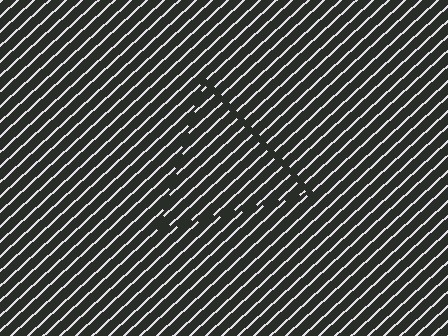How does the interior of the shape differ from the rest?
The interior of the shape contains the same grating, shifted by half a period — the contour is defined by the phase discontinuity where line-ends from the inner and outer gratings abut.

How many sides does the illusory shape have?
3 sides — the line-ends trace a triangle.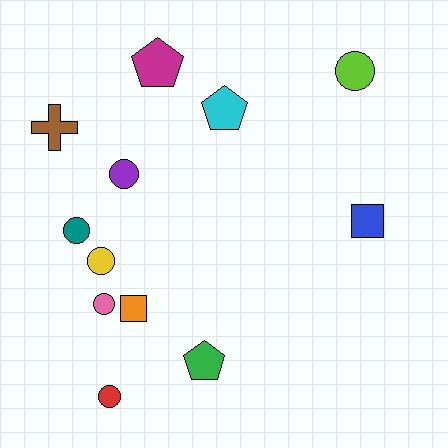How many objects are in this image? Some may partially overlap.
There are 12 objects.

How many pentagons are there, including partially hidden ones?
There are 3 pentagons.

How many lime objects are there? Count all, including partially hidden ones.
There is 1 lime object.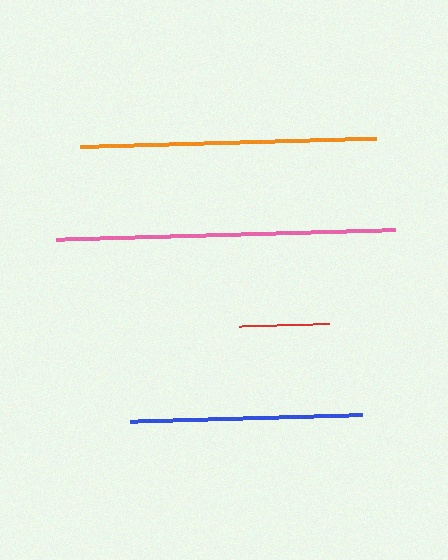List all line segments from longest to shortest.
From longest to shortest: pink, orange, blue, red.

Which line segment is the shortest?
The red line is the shortest at approximately 90 pixels.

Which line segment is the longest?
The pink line is the longest at approximately 339 pixels.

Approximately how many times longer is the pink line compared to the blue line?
The pink line is approximately 1.5 times the length of the blue line.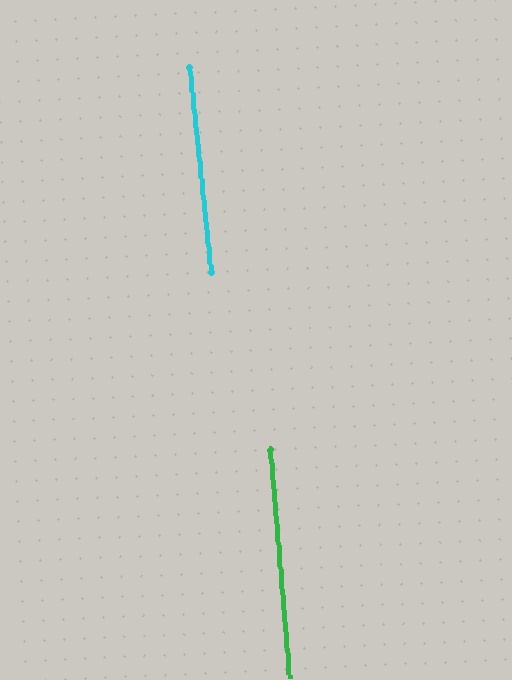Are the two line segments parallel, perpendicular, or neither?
Parallel — their directions differ by only 1.2°.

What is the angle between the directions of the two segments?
Approximately 1 degree.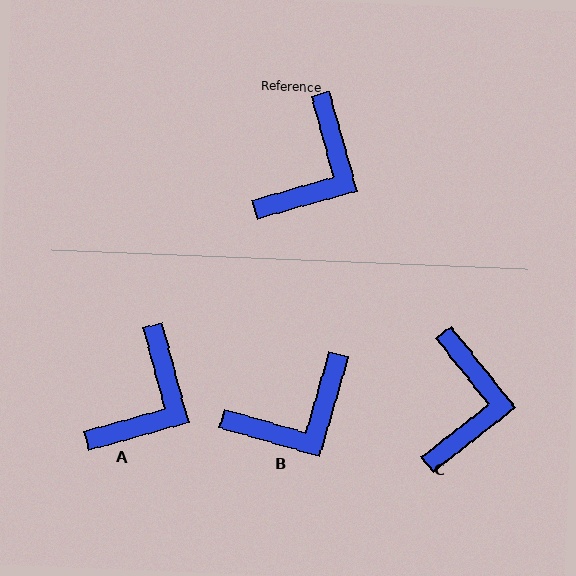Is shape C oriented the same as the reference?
No, it is off by about 23 degrees.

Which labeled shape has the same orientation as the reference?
A.